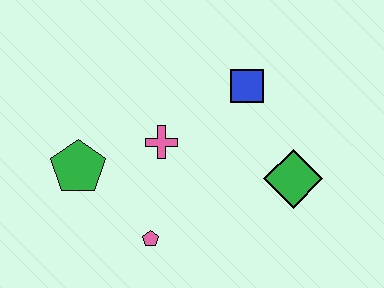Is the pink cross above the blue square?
No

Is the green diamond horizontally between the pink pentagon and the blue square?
No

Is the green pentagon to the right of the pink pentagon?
No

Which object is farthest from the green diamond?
The green pentagon is farthest from the green diamond.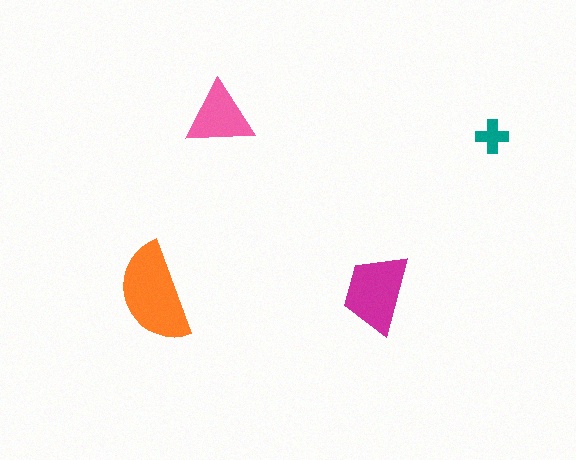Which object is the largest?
The orange semicircle.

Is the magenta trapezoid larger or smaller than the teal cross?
Larger.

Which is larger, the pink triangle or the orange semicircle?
The orange semicircle.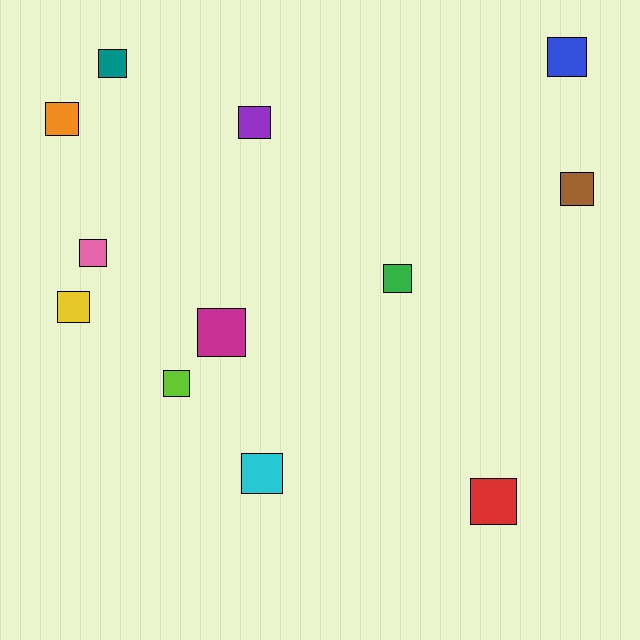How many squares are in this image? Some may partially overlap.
There are 12 squares.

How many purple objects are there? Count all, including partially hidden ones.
There is 1 purple object.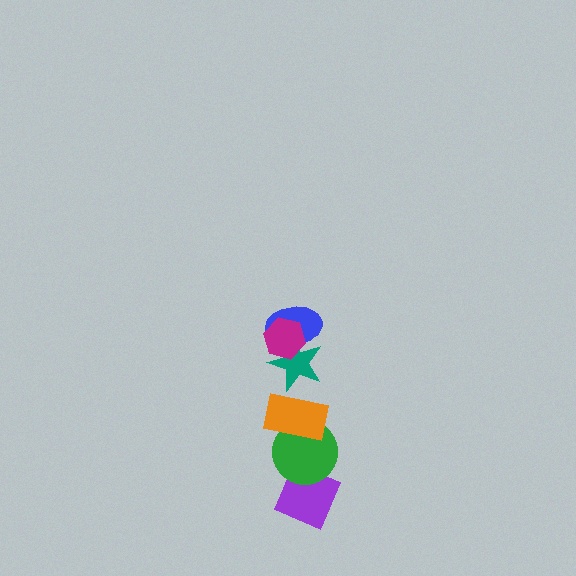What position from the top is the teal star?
The teal star is 3rd from the top.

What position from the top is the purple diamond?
The purple diamond is 6th from the top.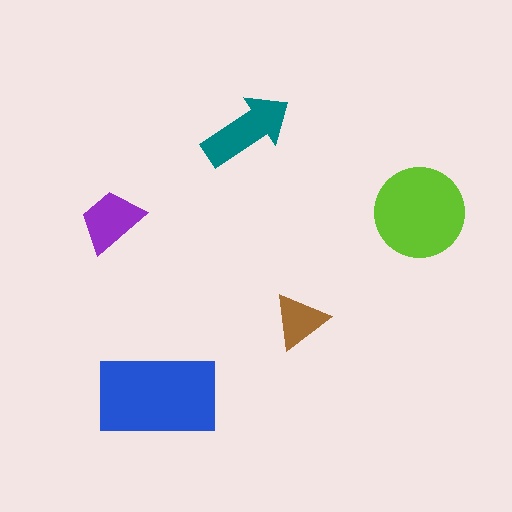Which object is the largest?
The blue rectangle.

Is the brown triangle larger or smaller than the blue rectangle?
Smaller.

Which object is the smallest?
The brown triangle.